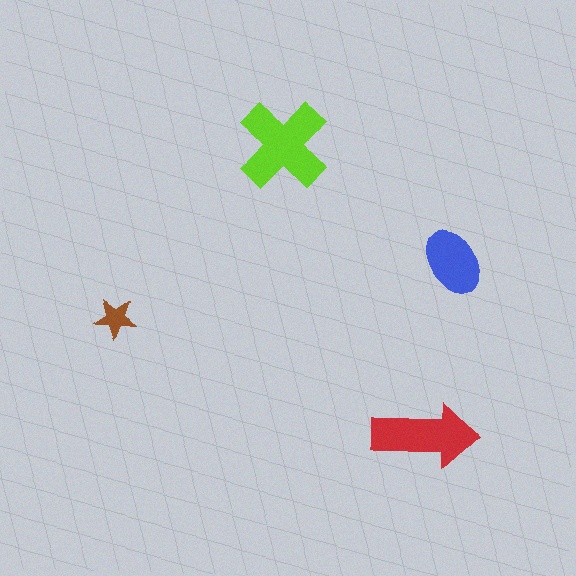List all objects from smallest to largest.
The brown star, the blue ellipse, the red arrow, the lime cross.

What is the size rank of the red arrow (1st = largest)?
2nd.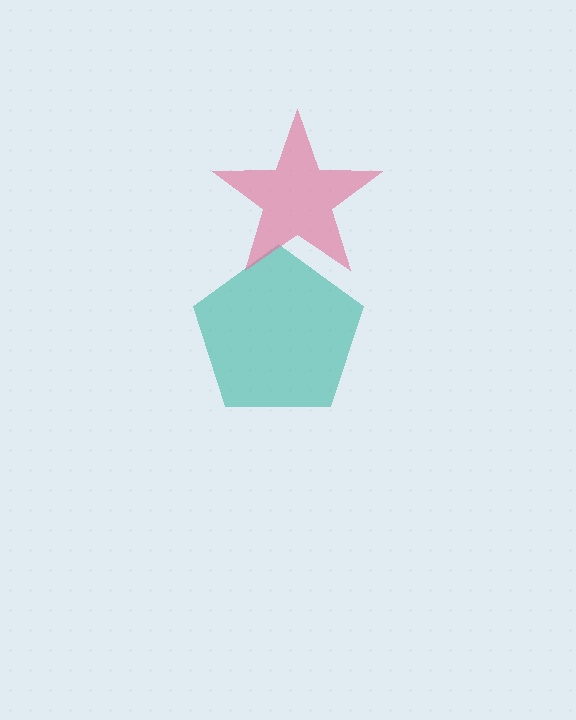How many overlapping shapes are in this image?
There are 2 overlapping shapes in the image.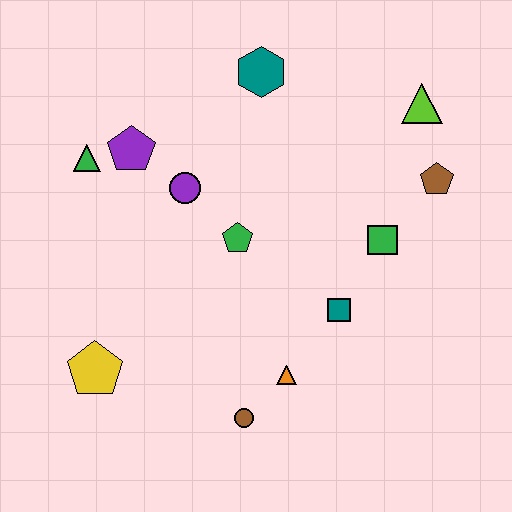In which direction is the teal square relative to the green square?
The teal square is below the green square.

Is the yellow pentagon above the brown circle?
Yes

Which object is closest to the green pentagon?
The purple circle is closest to the green pentagon.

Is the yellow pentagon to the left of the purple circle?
Yes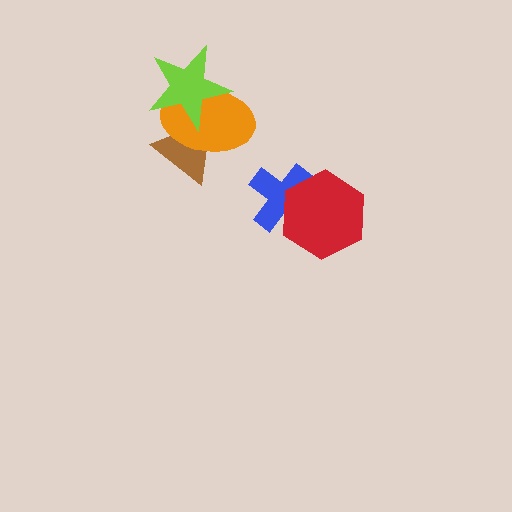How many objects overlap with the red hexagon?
1 object overlaps with the red hexagon.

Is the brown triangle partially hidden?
Yes, it is partially covered by another shape.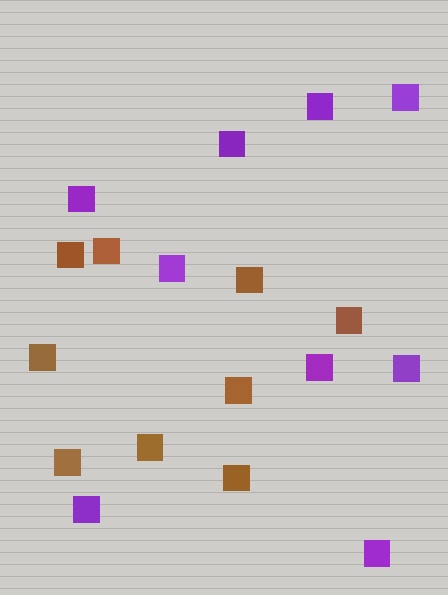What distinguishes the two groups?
There are 2 groups: one group of brown squares (9) and one group of purple squares (9).